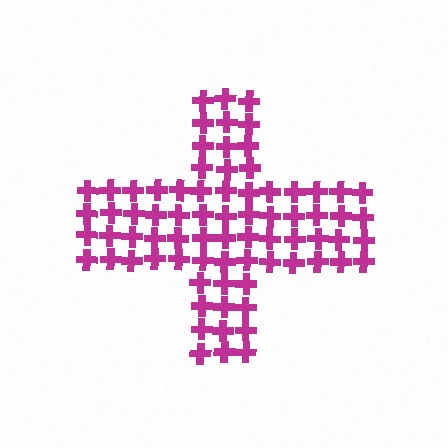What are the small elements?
The small elements are crosses.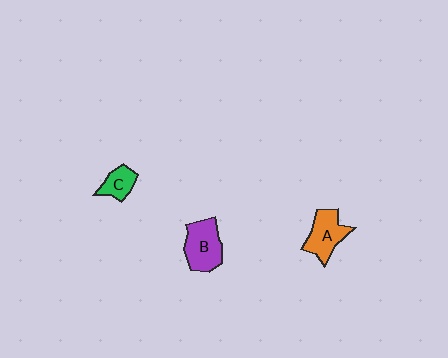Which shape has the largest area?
Shape B (purple).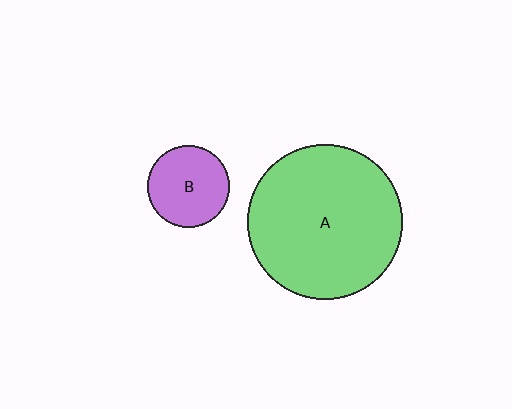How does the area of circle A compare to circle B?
Approximately 3.5 times.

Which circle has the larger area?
Circle A (green).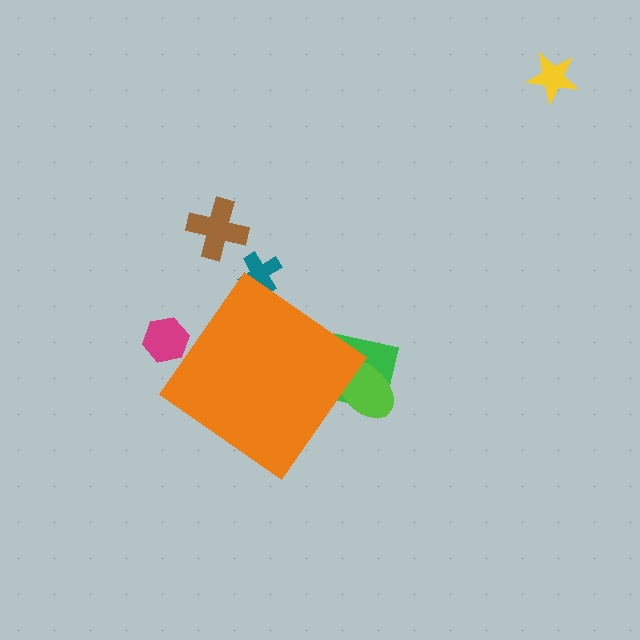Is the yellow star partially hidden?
No, the yellow star is fully visible.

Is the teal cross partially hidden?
Yes, the teal cross is partially hidden behind the orange diamond.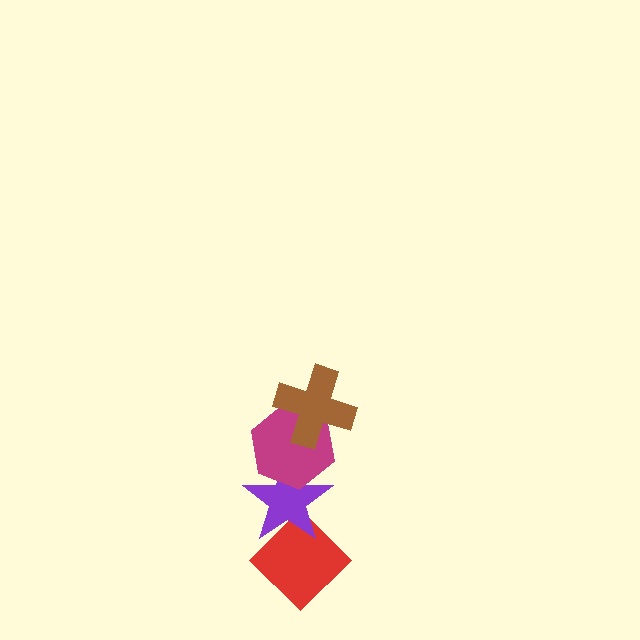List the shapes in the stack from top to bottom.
From top to bottom: the brown cross, the magenta hexagon, the purple star, the red diamond.